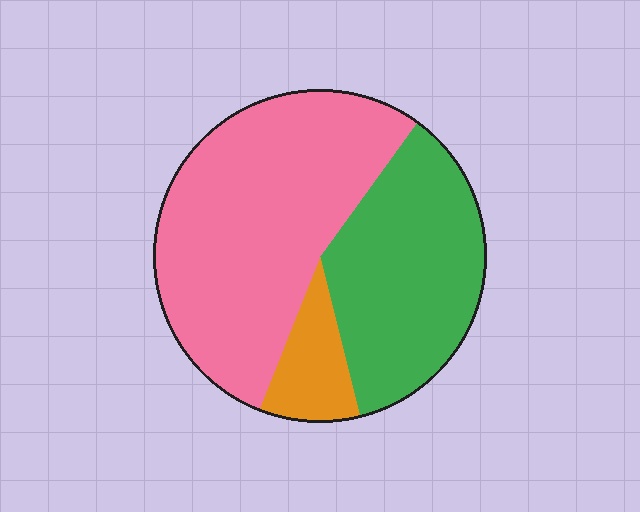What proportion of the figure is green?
Green covers about 35% of the figure.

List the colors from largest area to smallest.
From largest to smallest: pink, green, orange.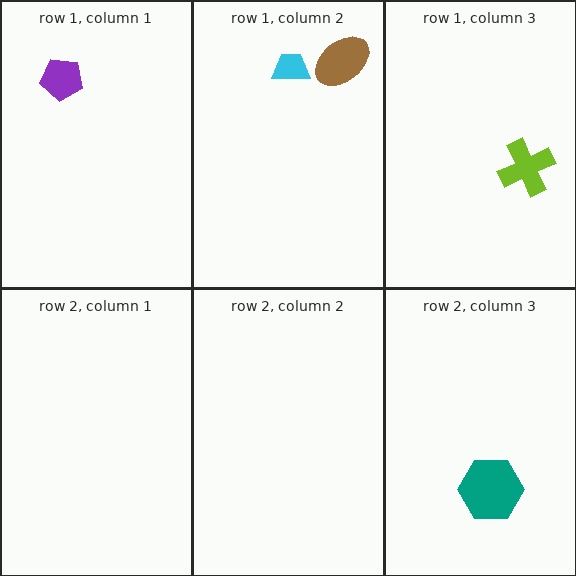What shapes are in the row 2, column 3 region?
The teal hexagon.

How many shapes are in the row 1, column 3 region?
1.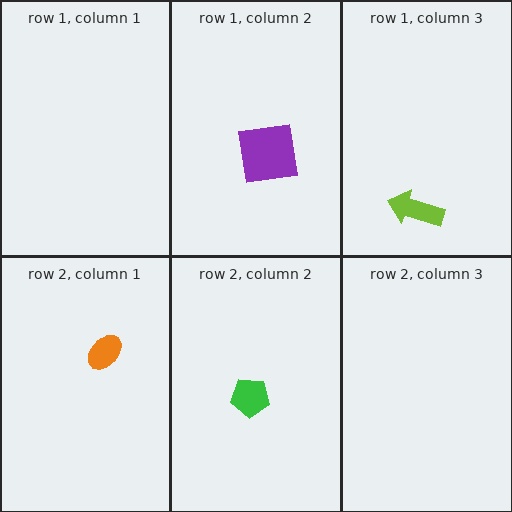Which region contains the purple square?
The row 1, column 2 region.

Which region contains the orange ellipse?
The row 2, column 1 region.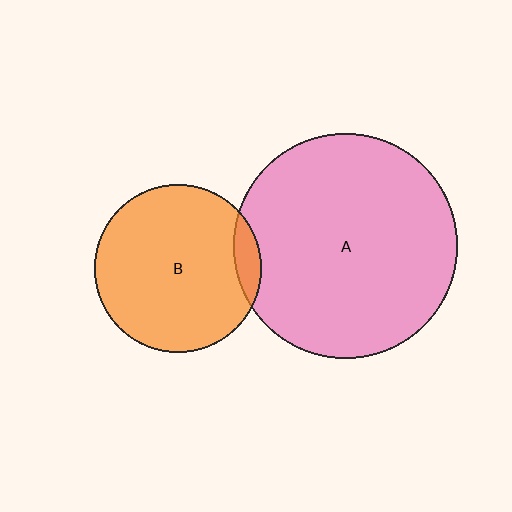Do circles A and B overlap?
Yes.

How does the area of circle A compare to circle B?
Approximately 1.8 times.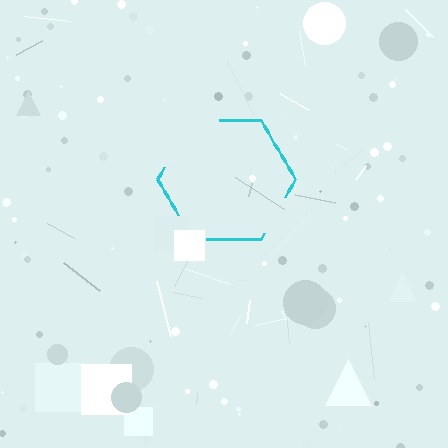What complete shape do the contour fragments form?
The contour fragments form a hexagon.